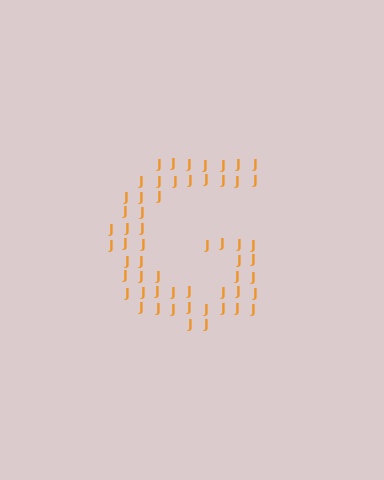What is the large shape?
The large shape is the letter G.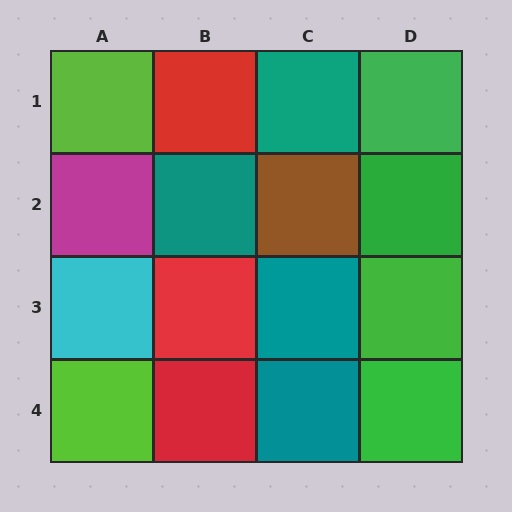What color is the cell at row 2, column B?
Teal.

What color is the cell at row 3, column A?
Cyan.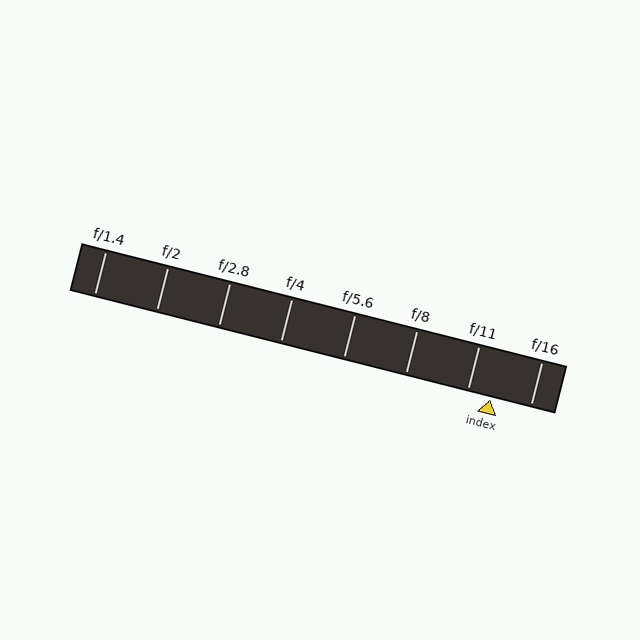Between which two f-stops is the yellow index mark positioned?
The index mark is between f/11 and f/16.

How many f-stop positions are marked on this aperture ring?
There are 8 f-stop positions marked.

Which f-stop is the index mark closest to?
The index mark is closest to f/11.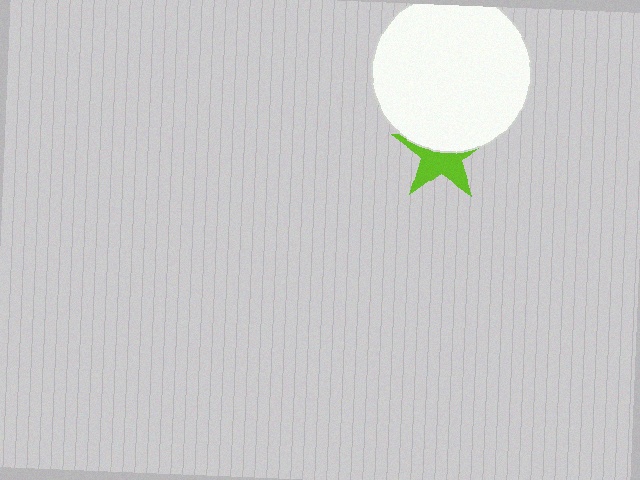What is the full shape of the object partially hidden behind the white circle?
The partially hidden object is a lime star.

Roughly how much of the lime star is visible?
About half of it is visible (roughly 54%).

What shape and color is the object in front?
The object in front is a white circle.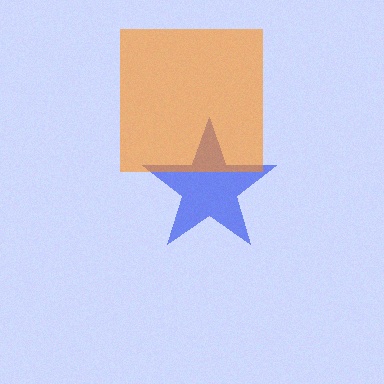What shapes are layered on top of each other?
The layered shapes are: a blue star, an orange square.